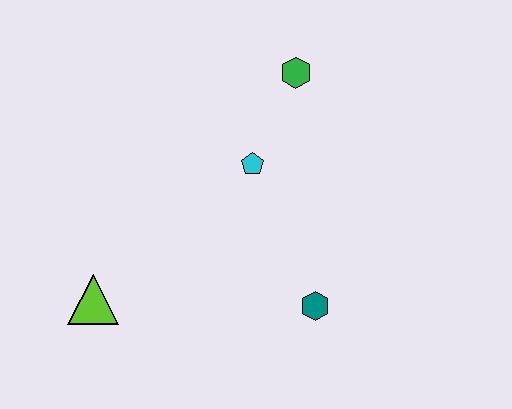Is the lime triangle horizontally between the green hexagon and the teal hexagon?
No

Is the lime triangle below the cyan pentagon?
Yes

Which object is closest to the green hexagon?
The cyan pentagon is closest to the green hexagon.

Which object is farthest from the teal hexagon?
The green hexagon is farthest from the teal hexagon.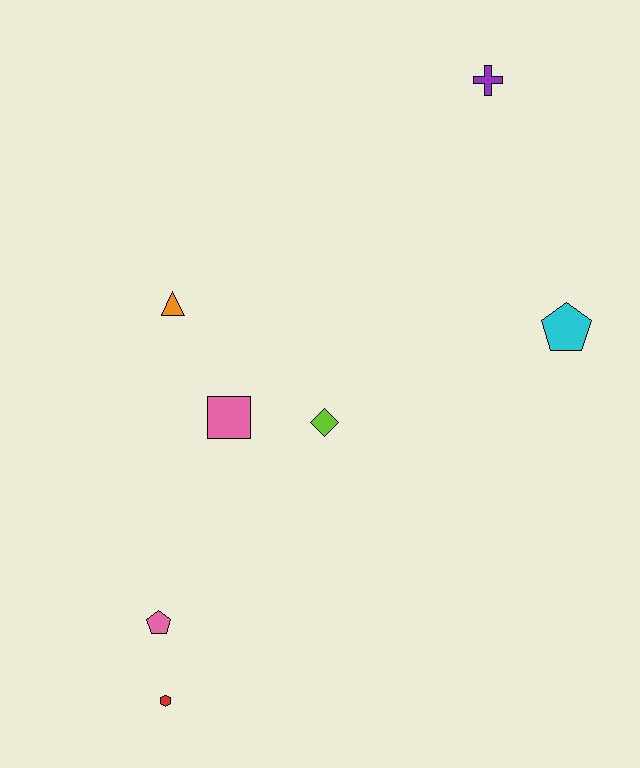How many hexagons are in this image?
There is 1 hexagon.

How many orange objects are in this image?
There is 1 orange object.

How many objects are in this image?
There are 7 objects.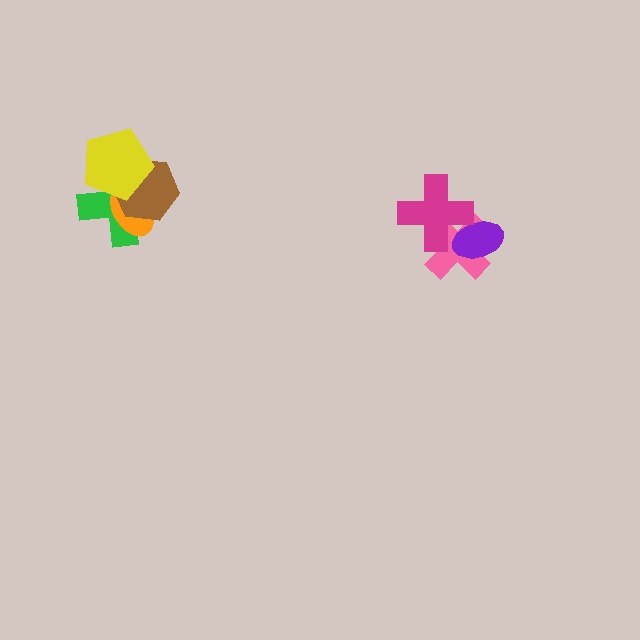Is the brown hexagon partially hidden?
Yes, it is partially covered by another shape.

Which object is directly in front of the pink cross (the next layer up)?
The purple ellipse is directly in front of the pink cross.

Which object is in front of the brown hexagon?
The yellow pentagon is in front of the brown hexagon.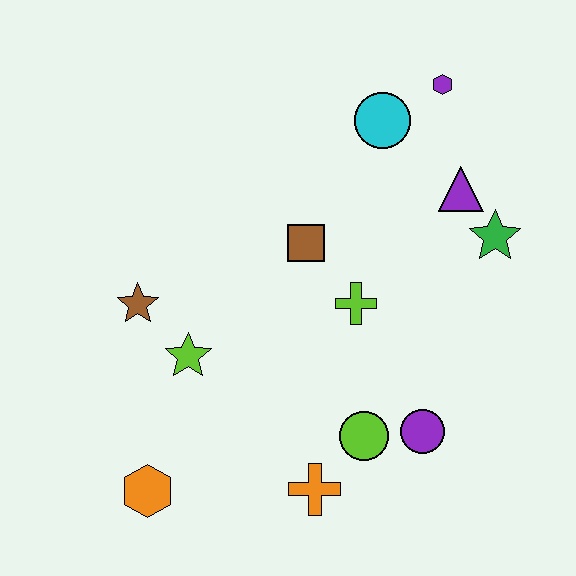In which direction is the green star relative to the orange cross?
The green star is above the orange cross.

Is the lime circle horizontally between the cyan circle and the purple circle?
No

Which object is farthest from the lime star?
The purple hexagon is farthest from the lime star.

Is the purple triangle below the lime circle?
No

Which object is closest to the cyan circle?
The purple hexagon is closest to the cyan circle.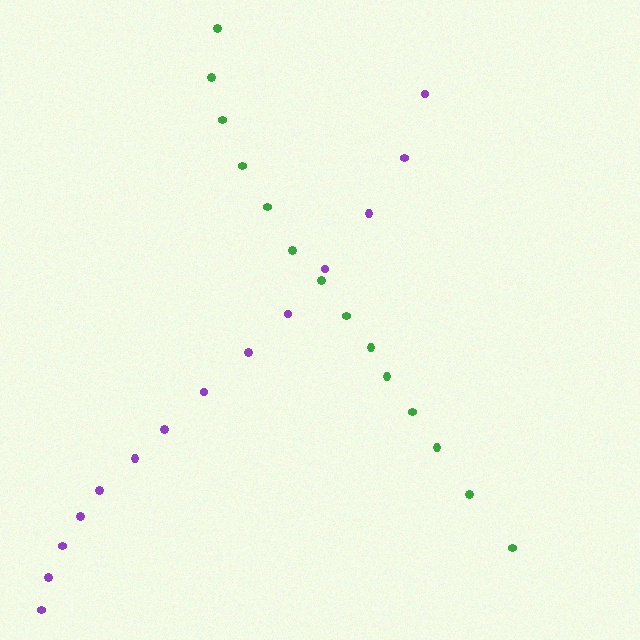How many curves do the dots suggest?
There are 2 distinct paths.